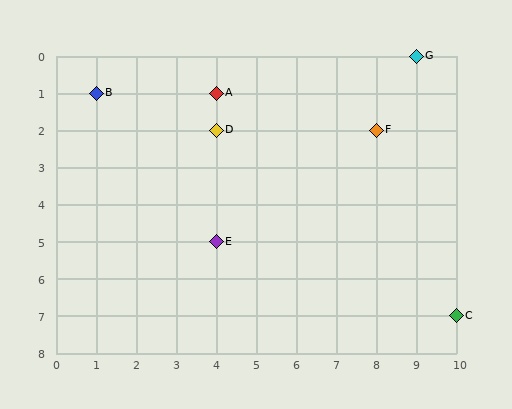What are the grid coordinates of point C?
Point C is at grid coordinates (10, 7).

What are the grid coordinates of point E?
Point E is at grid coordinates (4, 5).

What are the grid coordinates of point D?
Point D is at grid coordinates (4, 2).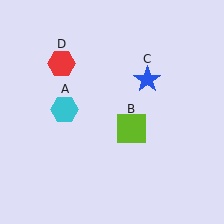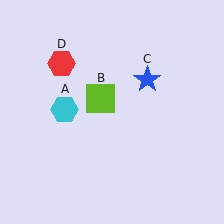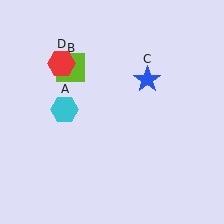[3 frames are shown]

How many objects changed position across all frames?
1 object changed position: lime square (object B).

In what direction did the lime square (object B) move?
The lime square (object B) moved up and to the left.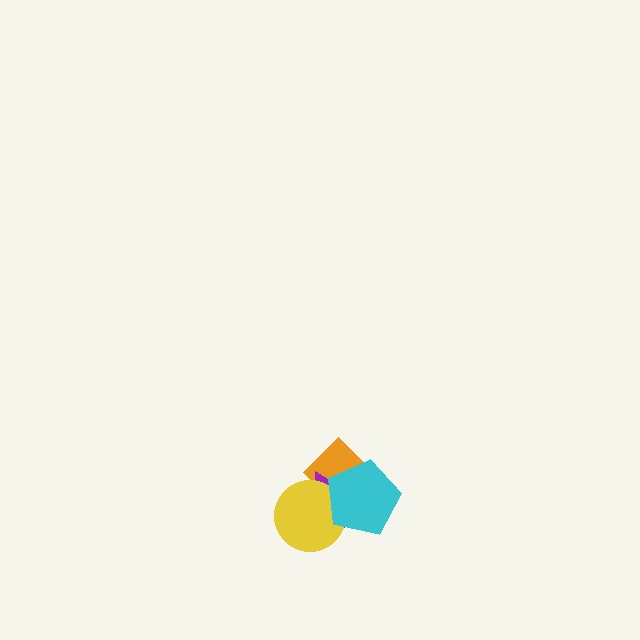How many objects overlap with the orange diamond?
3 objects overlap with the orange diamond.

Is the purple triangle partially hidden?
Yes, it is partially covered by another shape.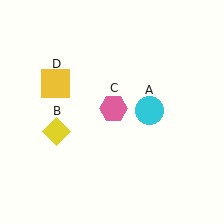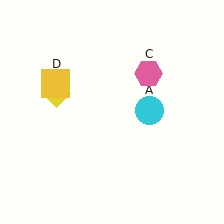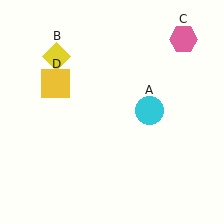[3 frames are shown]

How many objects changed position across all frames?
2 objects changed position: yellow diamond (object B), pink hexagon (object C).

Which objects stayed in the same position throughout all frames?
Cyan circle (object A) and yellow square (object D) remained stationary.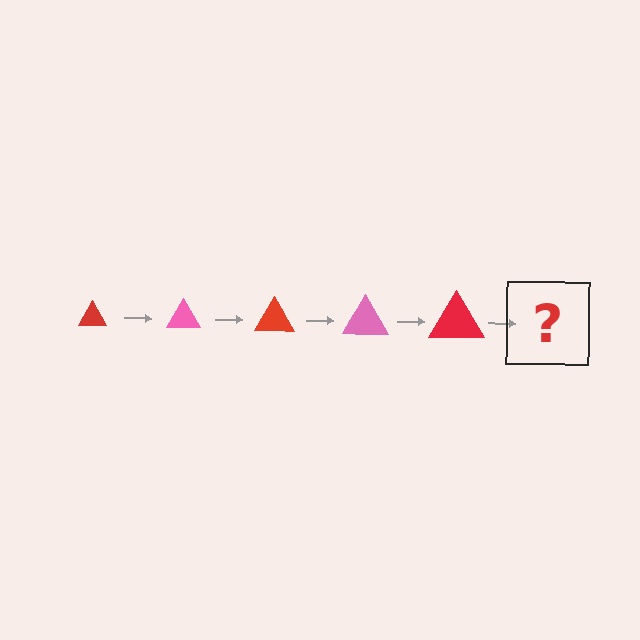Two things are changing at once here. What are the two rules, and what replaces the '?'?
The two rules are that the triangle grows larger each step and the color cycles through red and pink. The '?' should be a pink triangle, larger than the previous one.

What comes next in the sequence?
The next element should be a pink triangle, larger than the previous one.